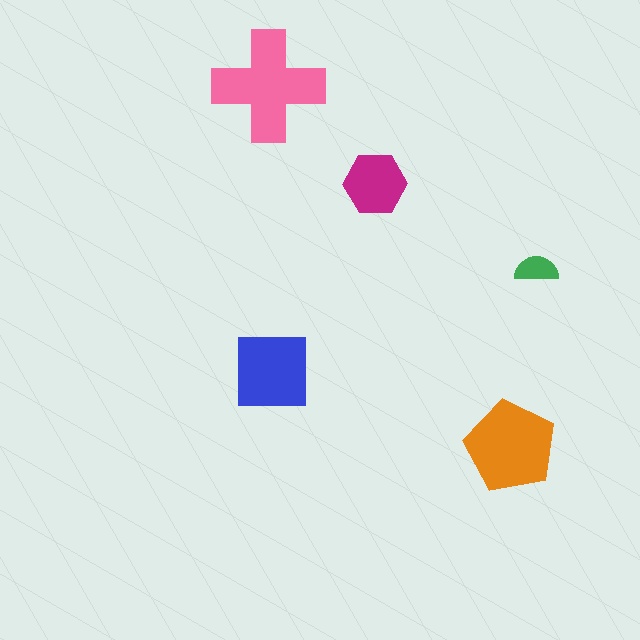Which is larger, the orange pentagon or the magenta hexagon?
The orange pentagon.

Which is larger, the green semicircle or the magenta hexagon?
The magenta hexagon.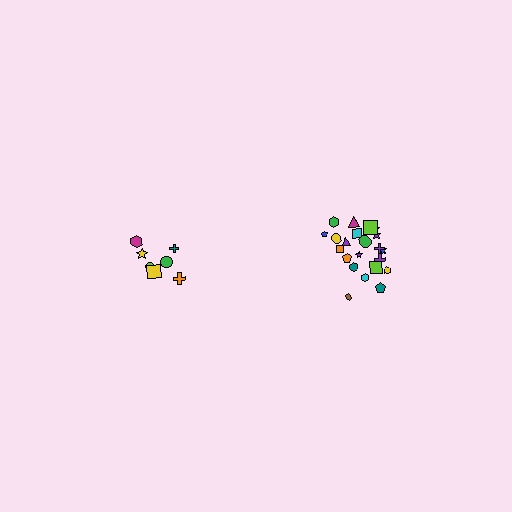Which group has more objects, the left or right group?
The right group.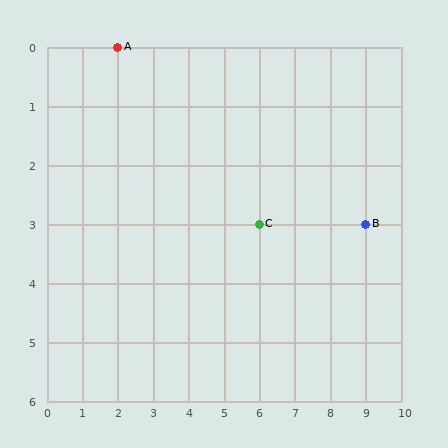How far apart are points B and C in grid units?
Points B and C are 3 columns apart.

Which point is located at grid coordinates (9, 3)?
Point B is at (9, 3).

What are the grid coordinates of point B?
Point B is at grid coordinates (9, 3).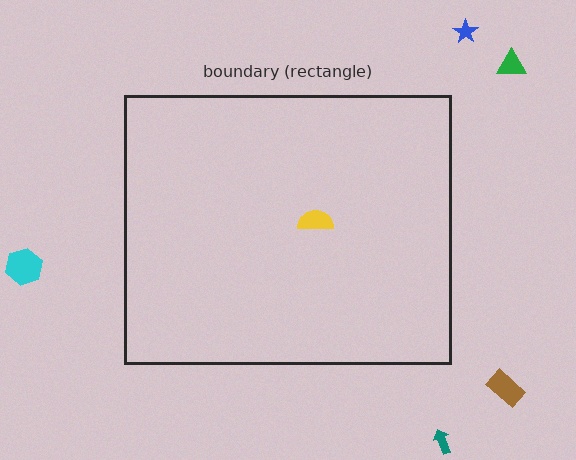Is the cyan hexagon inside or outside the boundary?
Outside.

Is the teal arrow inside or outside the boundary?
Outside.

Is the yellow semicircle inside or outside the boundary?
Inside.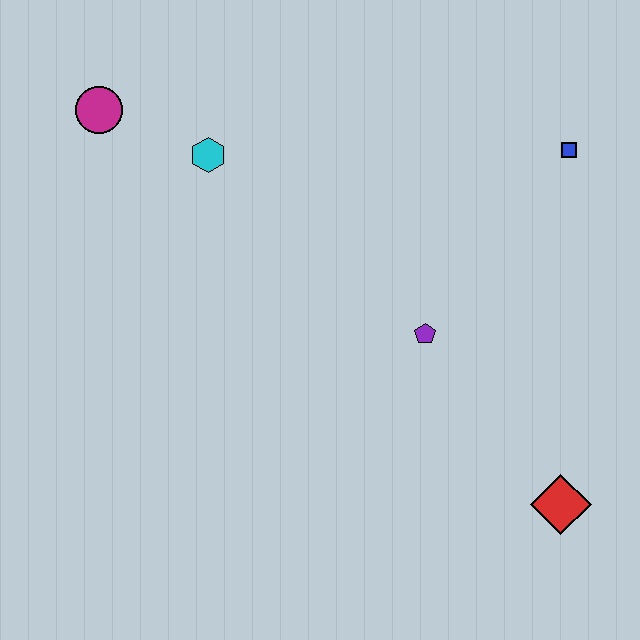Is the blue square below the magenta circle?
Yes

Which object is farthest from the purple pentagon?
The magenta circle is farthest from the purple pentagon.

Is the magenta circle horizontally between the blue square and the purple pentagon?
No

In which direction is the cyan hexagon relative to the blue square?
The cyan hexagon is to the left of the blue square.